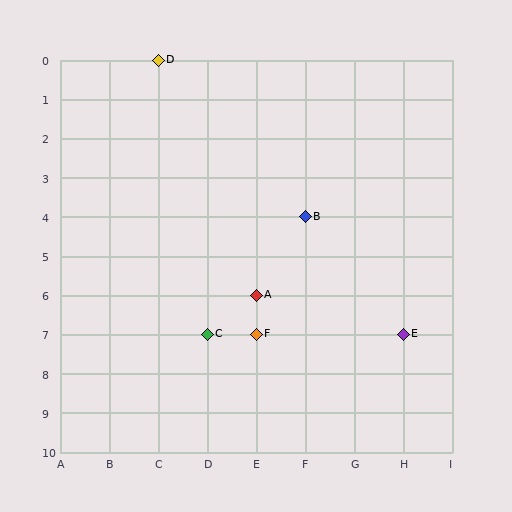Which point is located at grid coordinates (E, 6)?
Point A is at (E, 6).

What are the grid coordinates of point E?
Point E is at grid coordinates (H, 7).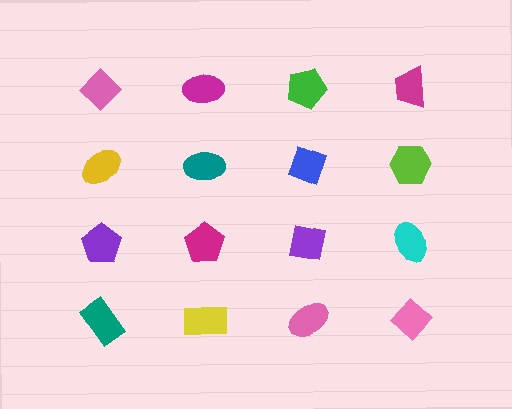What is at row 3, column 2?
A magenta pentagon.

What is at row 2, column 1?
A yellow ellipse.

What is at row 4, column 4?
A pink diamond.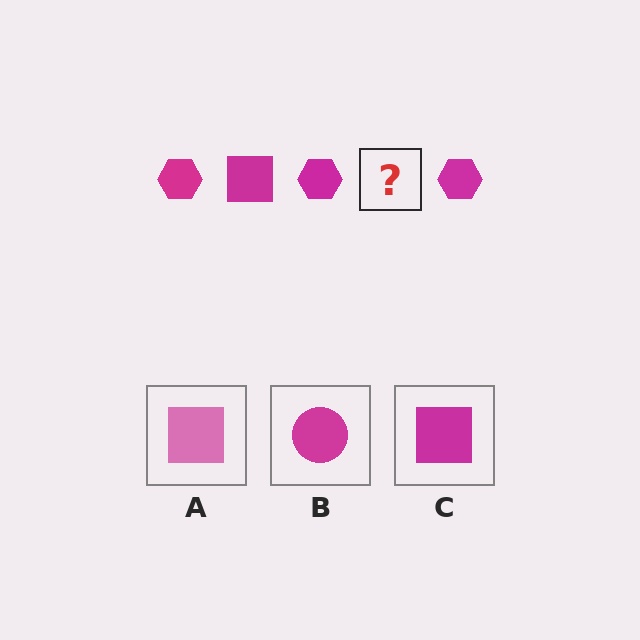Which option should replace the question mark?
Option C.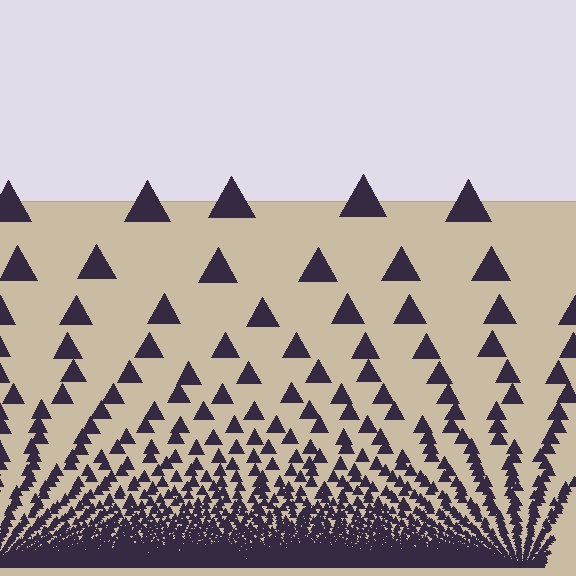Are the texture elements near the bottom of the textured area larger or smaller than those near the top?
Smaller. The gradient is inverted — elements near the bottom are smaller and denser.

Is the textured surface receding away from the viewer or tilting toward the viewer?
The surface appears to tilt toward the viewer. Texture elements get larger and sparser toward the top.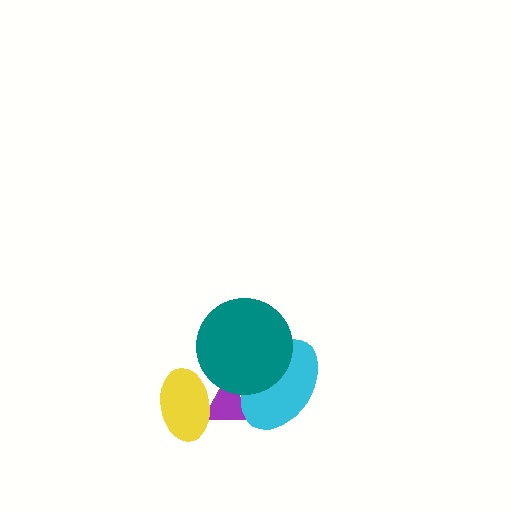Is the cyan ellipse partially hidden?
Yes, it is partially covered by another shape.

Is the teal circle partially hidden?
No, no other shape covers it.